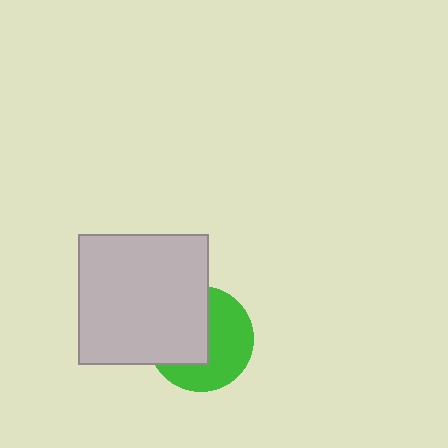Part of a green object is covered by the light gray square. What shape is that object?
It is a circle.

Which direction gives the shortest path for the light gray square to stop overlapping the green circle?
Moving left gives the shortest separation.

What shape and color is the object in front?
The object in front is a light gray square.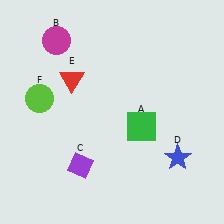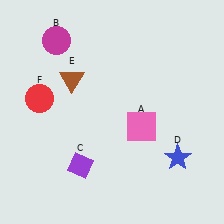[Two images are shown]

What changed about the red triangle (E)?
In Image 1, E is red. In Image 2, it changed to brown.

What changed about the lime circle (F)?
In Image 1, F is lime. In Image 2, it changed to red.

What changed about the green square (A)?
In Image 1, A is green. In Image 2, it changed to pink.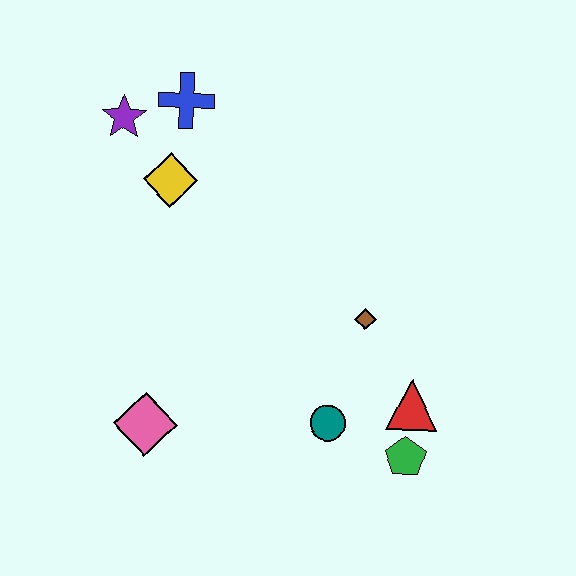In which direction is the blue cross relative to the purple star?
The blue cross is to the right of the purple star.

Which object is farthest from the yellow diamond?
The green pentagon is farthest from the yellow diamond.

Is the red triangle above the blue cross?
No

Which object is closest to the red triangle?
The green pentagon is closest to the red triangle.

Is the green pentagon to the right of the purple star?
Yes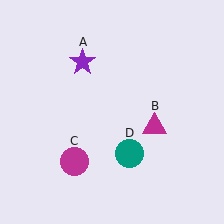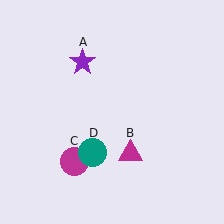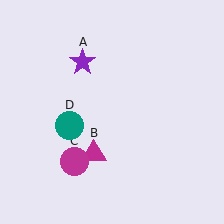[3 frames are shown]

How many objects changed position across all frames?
2 objects changed position: magenta triangle (object B), teal circle (object D).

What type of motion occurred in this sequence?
The magenta triangle (object B), teal circle (object D) rotated clockwise around the center of the scene.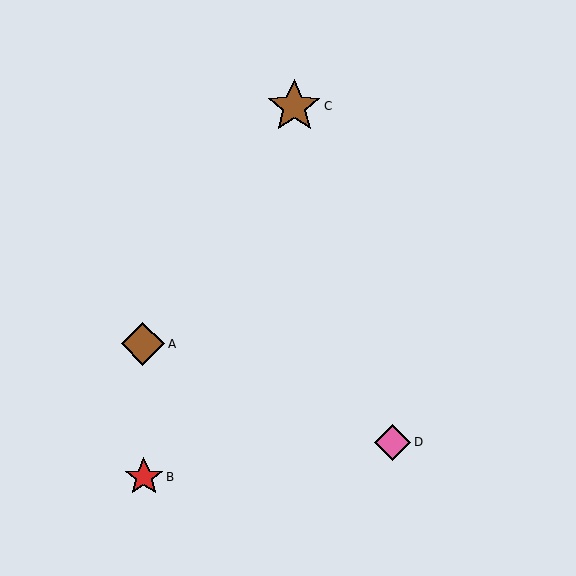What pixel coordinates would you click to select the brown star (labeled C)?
Click at (294, 106) to select the brown star C.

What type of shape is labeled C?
Shape C is a brown star.